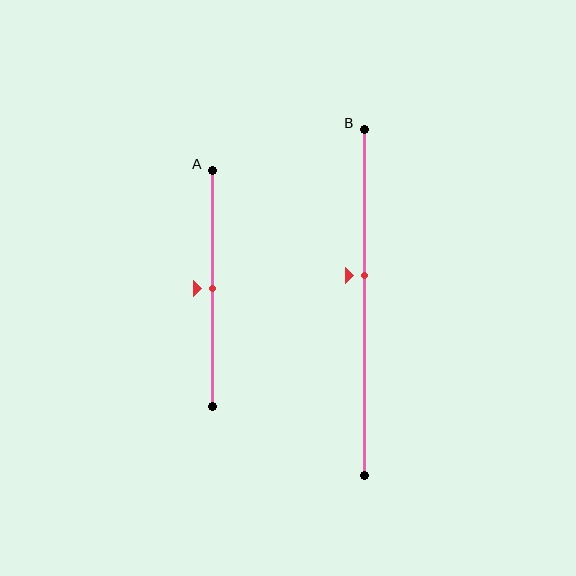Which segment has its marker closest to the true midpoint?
Segment A has its marker closest to the true midpoint.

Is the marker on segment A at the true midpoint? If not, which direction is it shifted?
Yes, the marker on segment A is at the true midpoint.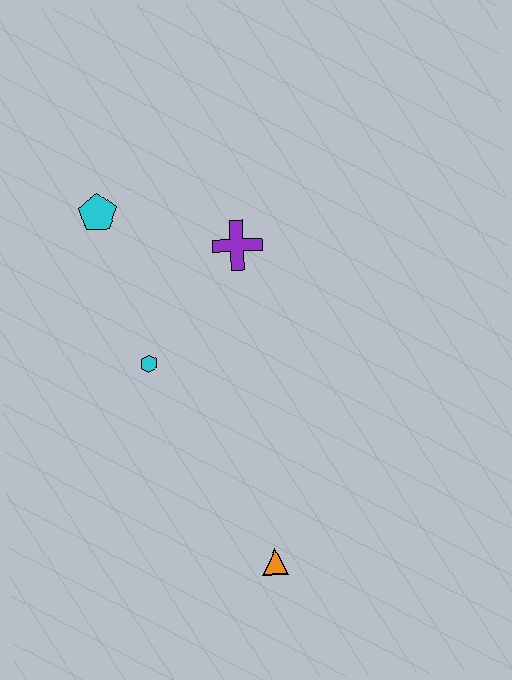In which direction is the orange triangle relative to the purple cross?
The orange triangle is below the purple cross.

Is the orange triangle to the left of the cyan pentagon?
No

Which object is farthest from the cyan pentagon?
The orange triangle is farthest from the cyan pentagon.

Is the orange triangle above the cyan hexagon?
No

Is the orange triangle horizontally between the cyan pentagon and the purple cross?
No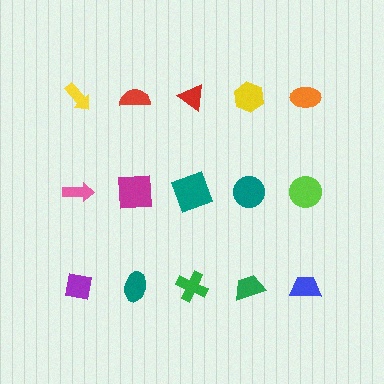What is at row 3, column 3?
A green cross.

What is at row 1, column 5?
An orange ellipse.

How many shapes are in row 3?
5 shapes.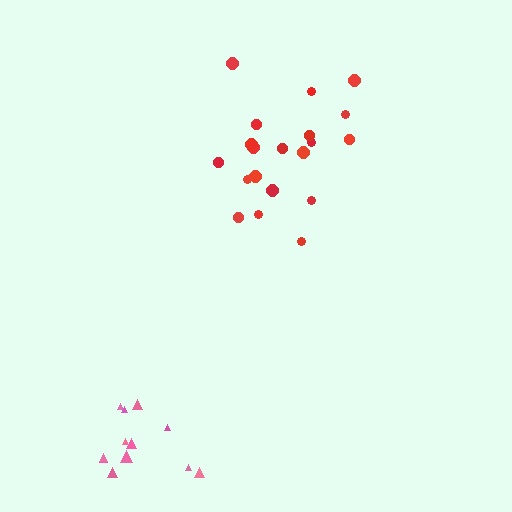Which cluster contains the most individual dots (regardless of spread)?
Red (20).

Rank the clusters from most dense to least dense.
pink, red.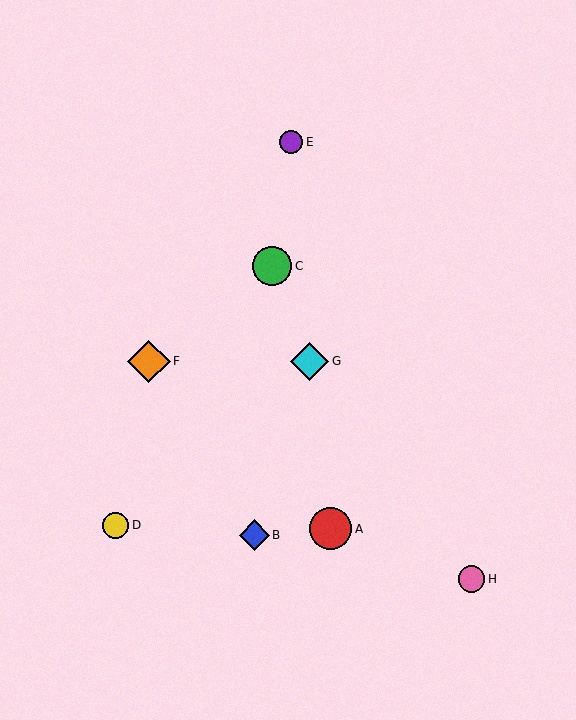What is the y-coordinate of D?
Object D is at y≈525.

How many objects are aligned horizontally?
2 objects (F, G) are aligned horizontally.